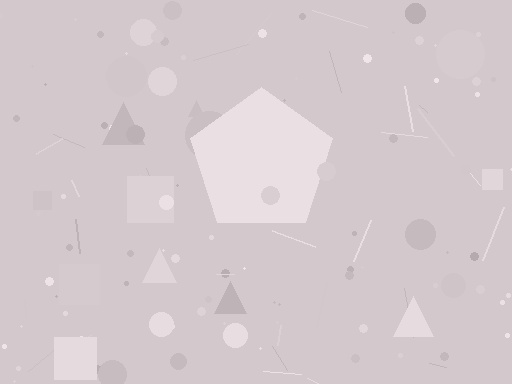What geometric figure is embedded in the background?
A pentagon is embedded in the background.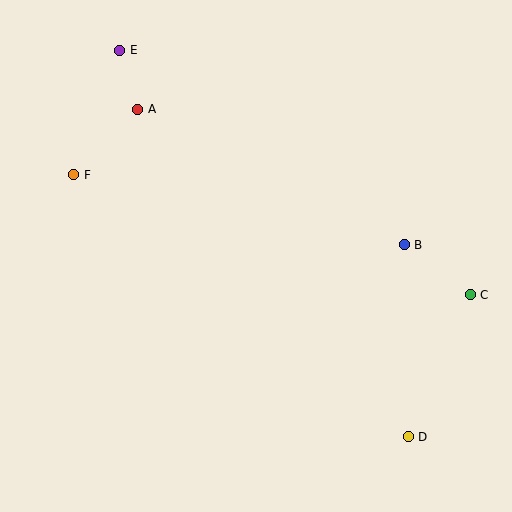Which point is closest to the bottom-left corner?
Point F is closest to the bottom-left corner.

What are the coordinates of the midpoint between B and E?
The midpoint between B and E is at (262, 147).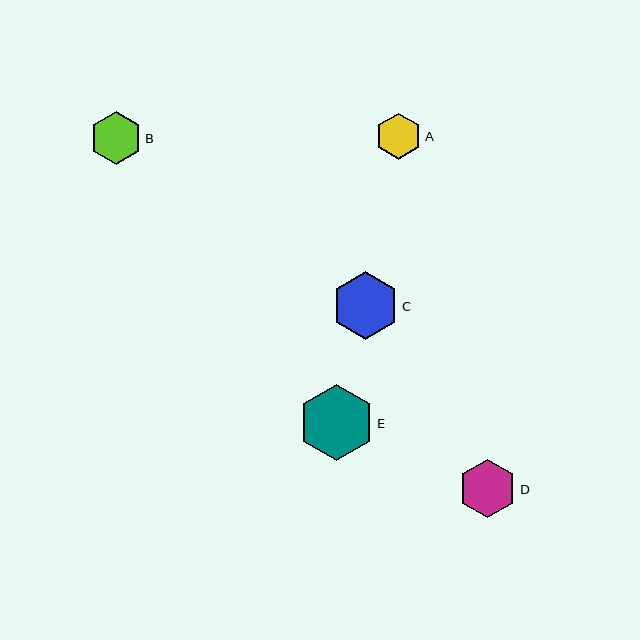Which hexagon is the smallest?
Hexagon A is the smallest with a size of approximately 46 pixels.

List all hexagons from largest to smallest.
From largest to smallest: E, C, D, B, A.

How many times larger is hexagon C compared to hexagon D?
Hexagon C is approximately 1.2 times the size of hexagon D.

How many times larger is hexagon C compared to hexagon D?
Hexagon C is approximately 1.2 times the size of hexagon D.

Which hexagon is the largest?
Hexagon E is the largest with a size of approximately 76 pixels.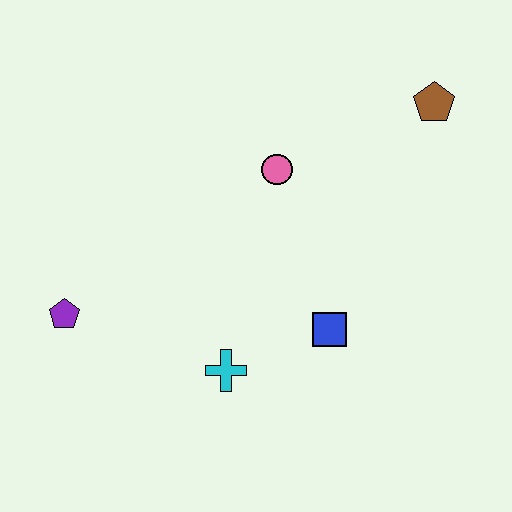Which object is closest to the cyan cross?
The blue square is closest to the cyan cross.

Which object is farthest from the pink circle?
The purple pentagon is farthest from the pink circle.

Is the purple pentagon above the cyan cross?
Yes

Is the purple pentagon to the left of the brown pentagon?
Yes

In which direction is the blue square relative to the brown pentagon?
The blue square is below the brown pentagon.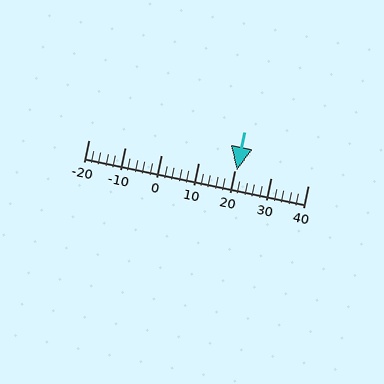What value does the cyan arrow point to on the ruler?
The cyan arrow points to approximately 20.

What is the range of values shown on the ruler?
The ruler shows values from -20 to 40.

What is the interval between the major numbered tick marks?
The major tick marks are spaced 10 units apart.